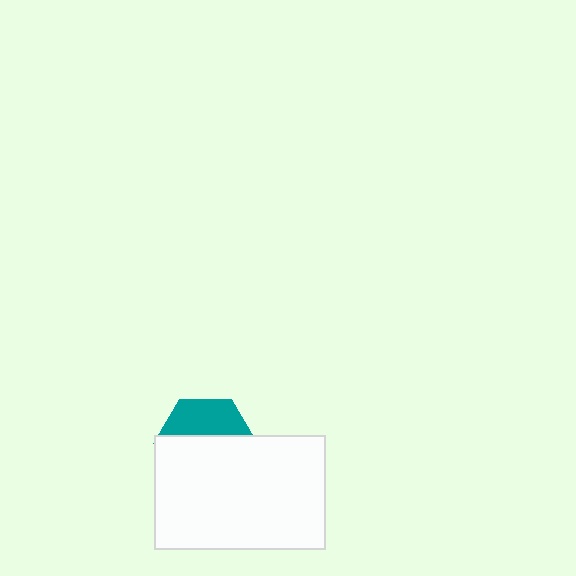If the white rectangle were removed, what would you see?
You would see the complete teal hexagon.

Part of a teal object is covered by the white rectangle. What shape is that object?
It is a hexagon.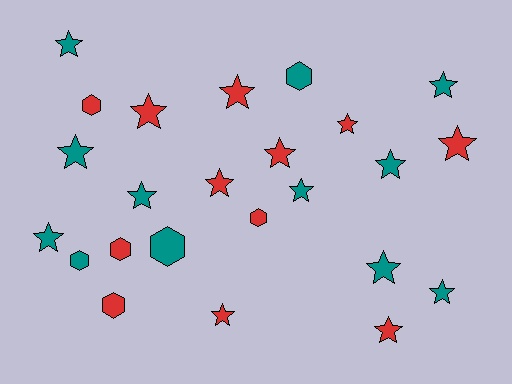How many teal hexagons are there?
There are 3 teal hexagons.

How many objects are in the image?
There are 24 objects.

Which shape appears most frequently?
Star, with 17 objects.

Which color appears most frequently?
Red, with 12 objects.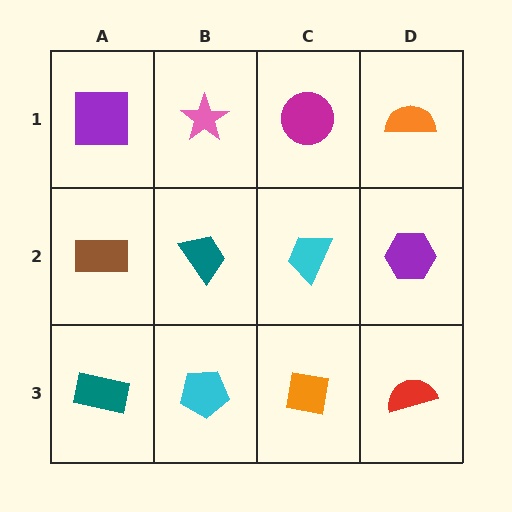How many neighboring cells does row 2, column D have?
3.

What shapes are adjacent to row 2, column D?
An orange semicircle (row 1, column D), a red semicircle (row 3, column D), a cyan trapezoid (row 2, column C).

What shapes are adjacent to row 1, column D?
A purple hexagon (row 2, column D), a magenta circle (row 1, column C).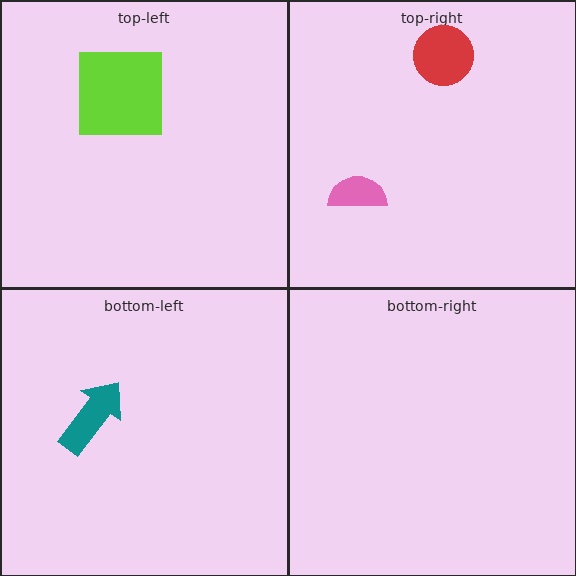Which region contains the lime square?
The top-left region.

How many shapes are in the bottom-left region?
1.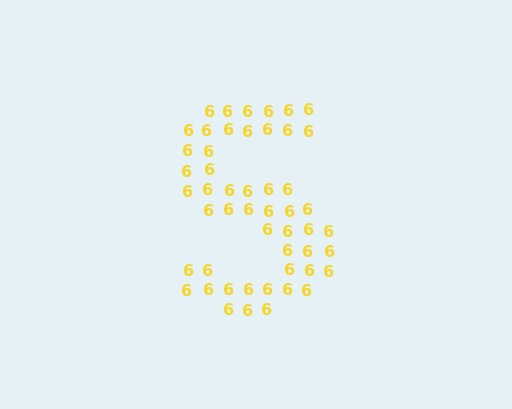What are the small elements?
The small elements are digit 6's.